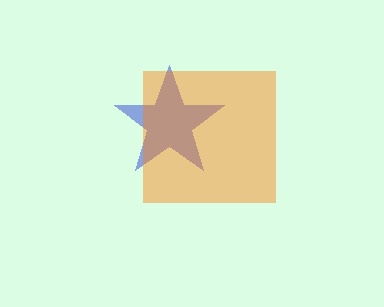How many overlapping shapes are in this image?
There are 2 overlapping shapes in the image.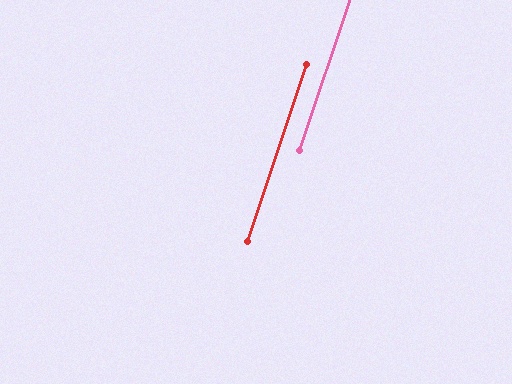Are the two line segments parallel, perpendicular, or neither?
Parallel — their directions differ by only 0.1°.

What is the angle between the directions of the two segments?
Approximately 0 degrees.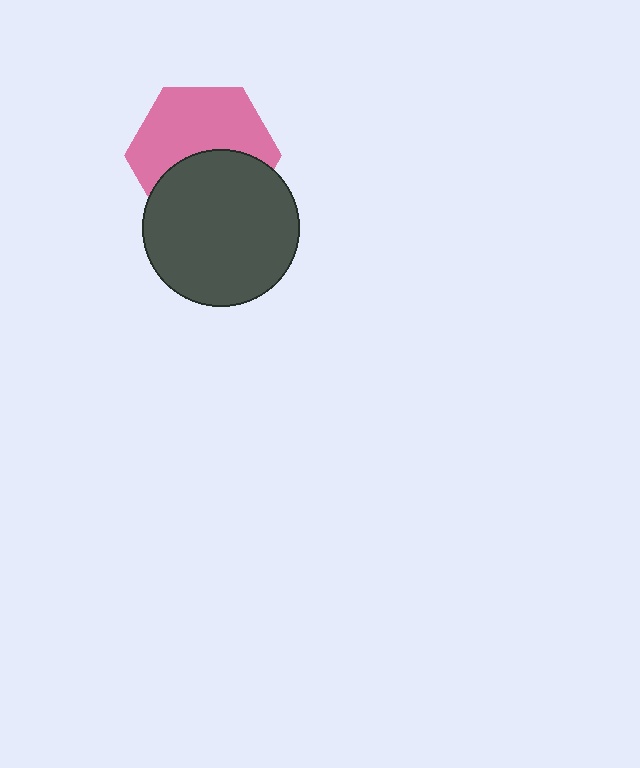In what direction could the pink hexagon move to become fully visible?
The pink hexagon could move up. That would shift it out from behind the dark gray circle entirely.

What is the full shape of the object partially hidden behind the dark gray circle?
The partially hidden object is a pink hexagon.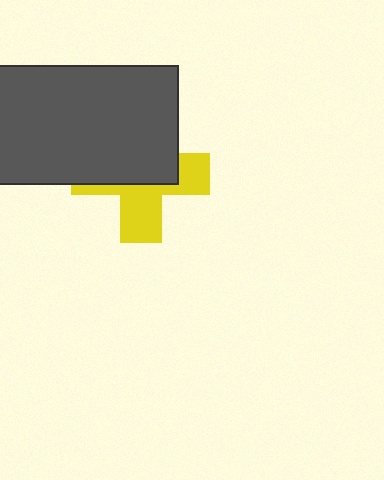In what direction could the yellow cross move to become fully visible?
The yellow cross could move down. That would shift it out from behind the dark gray rectangle entirely.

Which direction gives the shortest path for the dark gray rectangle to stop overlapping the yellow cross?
Moving up gives the shortest separation.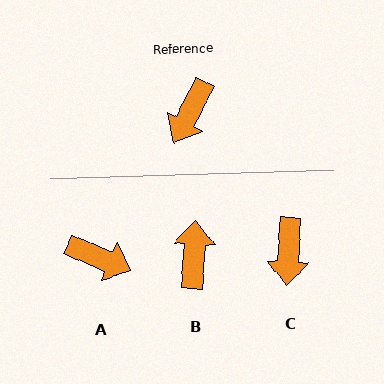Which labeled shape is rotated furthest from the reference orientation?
B, about 156 degrees away.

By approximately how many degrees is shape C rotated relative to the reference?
Approximately 25 degrees counter-clockwise.